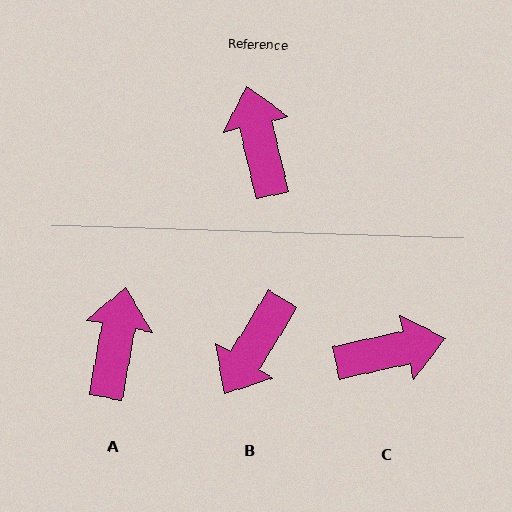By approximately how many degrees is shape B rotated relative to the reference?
Approximately 135 degrees counter-clockwise.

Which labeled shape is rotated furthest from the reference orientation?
B, about 135 degrees away.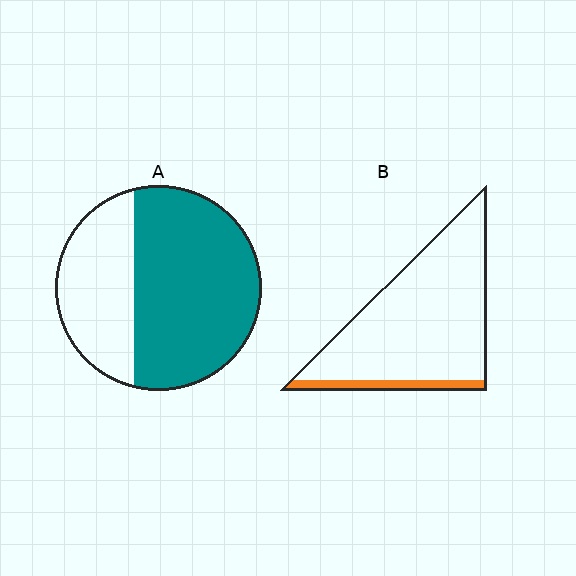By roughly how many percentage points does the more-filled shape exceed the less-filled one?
By roughly 55 percentage points (A over B).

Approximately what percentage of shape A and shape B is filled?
A is approximately 65% and B is approximately 10%.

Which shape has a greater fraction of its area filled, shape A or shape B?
Shape A.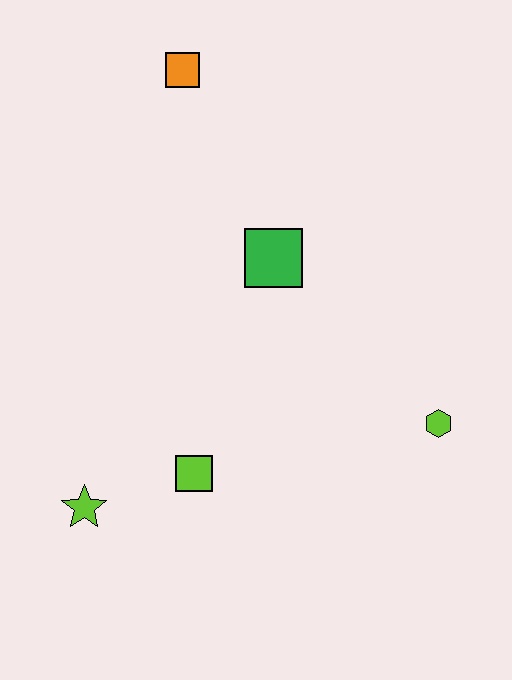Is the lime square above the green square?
No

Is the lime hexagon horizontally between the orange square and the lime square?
No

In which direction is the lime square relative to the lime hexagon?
The lime square is to the left of the lime hexagon.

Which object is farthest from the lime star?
The orange square is farthest from the lime star.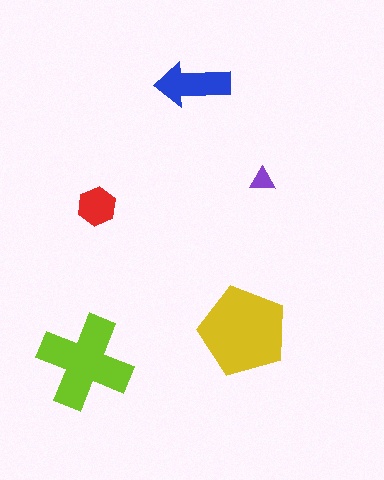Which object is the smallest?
The purple triangle.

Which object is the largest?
The yellow pentagon.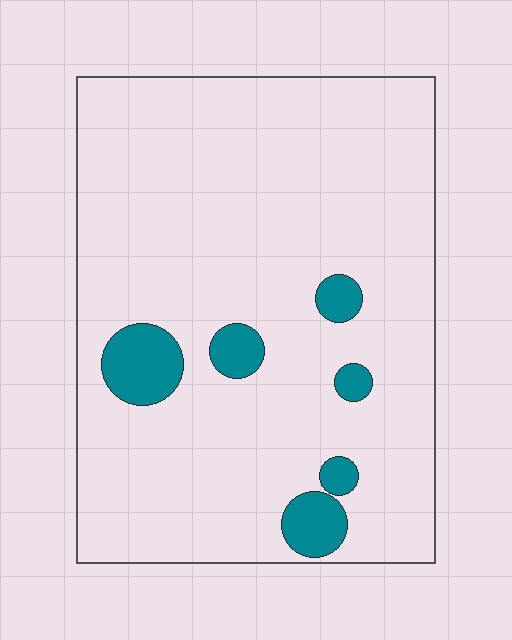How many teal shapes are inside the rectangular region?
6.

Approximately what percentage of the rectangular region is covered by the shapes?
Approximately 10%.